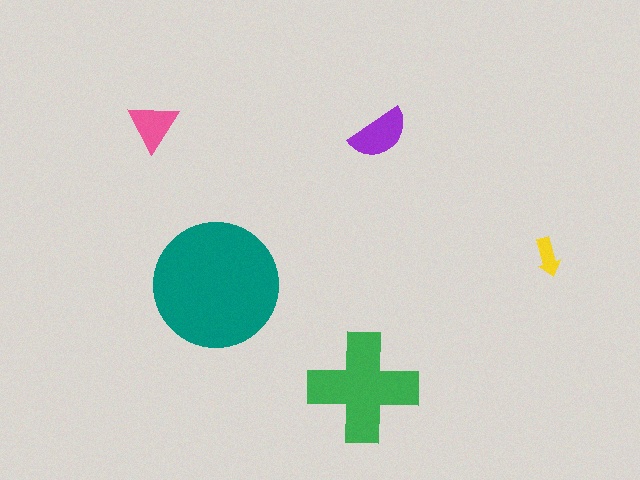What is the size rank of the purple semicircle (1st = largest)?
3rd.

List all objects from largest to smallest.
The teal circle, the green cross, the purple semicircle, the pink triangle, the yellow arrow.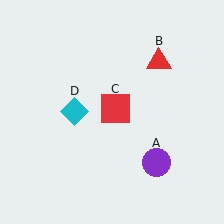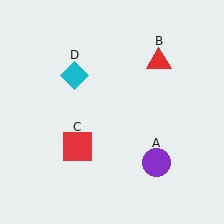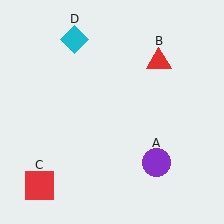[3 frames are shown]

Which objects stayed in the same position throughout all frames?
Purple circle (object A) and red triangle (object B) remained stationary.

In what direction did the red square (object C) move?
The red square (object C) moved down and to the left.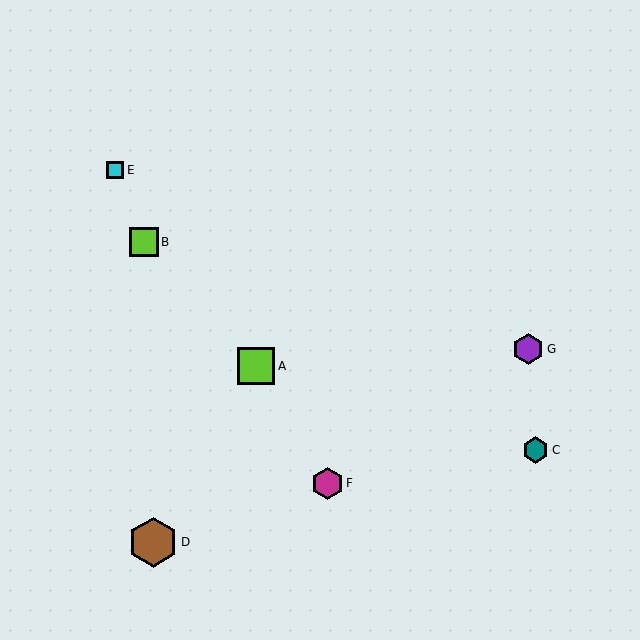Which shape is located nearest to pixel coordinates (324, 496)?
The magenta hexagon (labeled F) at (328, 483) is nearest to that location.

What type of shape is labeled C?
Shape C is a teal hexagon.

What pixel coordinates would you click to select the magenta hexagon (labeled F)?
Click at (328, 483) to select the magenta hexagon F.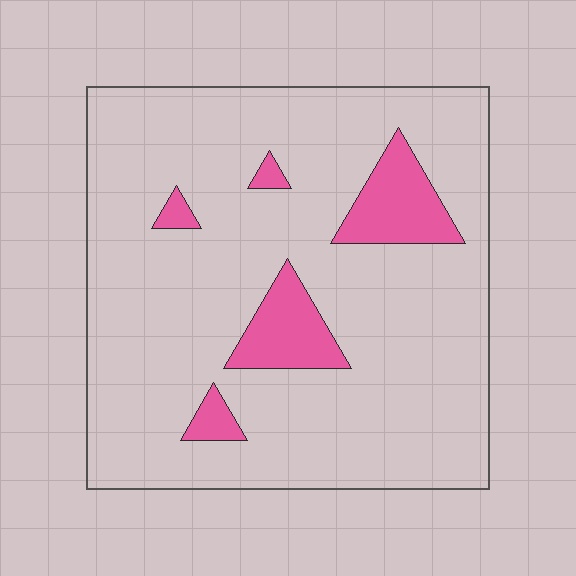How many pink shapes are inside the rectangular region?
5.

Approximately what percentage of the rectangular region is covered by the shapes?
Approximately 10%.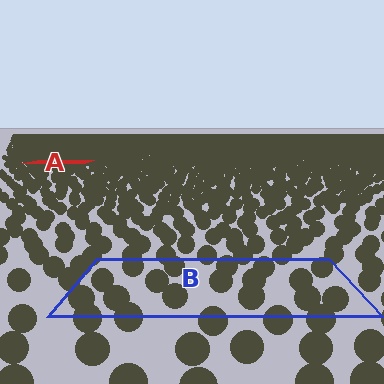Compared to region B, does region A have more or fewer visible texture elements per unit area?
Region A has more texture elements per unit area — they are packed more densely because it is farther away.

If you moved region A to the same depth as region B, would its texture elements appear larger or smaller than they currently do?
They would appear larger. At a closer depth, the same texture elements are projected at a bigger on-screen size.